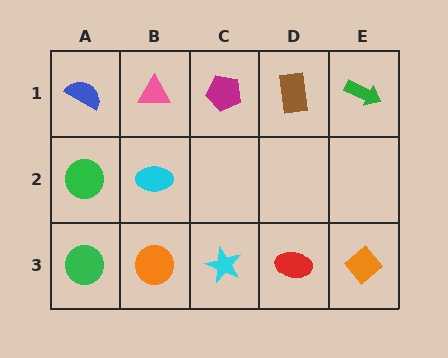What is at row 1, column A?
A blue semicircle.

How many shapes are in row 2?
2 shapes.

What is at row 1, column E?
A green arrow.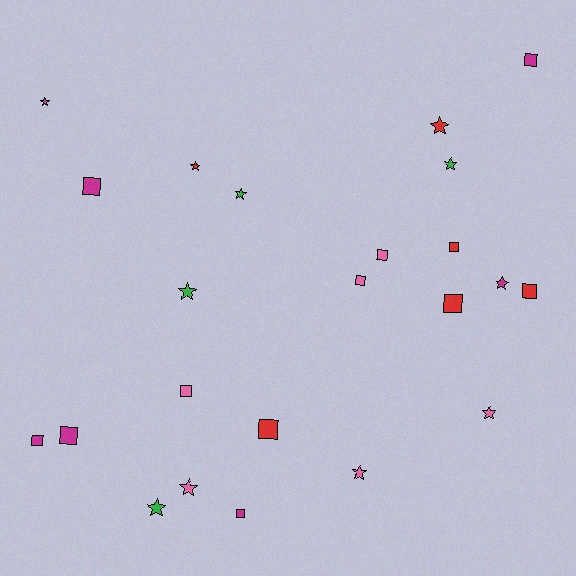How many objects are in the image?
There are 23 objects.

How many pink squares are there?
There are 3 pink squares.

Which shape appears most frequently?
Square, with 12 objects.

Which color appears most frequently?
Magenta, with 7 objects.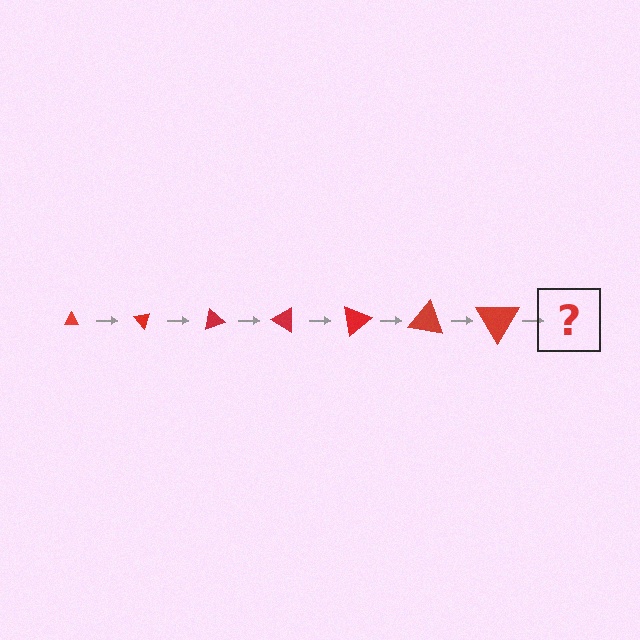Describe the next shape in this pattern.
It should be a triangle, larger than the previous one and rotated 350 degrees from the start.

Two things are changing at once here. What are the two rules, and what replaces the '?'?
The two rules are that the triangle grows larger each step and it rotates 50 degrees each step. The '?' should be a triangle, larger than the previous one and rotated 350 degrees from the start.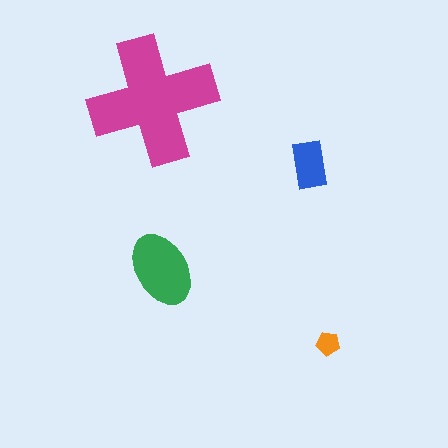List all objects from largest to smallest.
The magenta cross, the green ellipse, the blue rectangle, the orange pentagon.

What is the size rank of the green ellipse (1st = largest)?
2nd.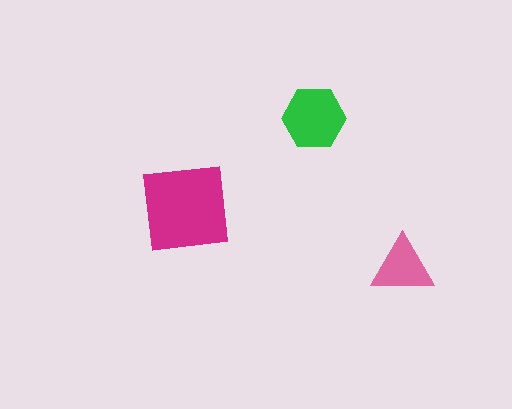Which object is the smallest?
The pink triangle.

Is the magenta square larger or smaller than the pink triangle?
Larger.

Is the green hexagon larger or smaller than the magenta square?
Smaller.